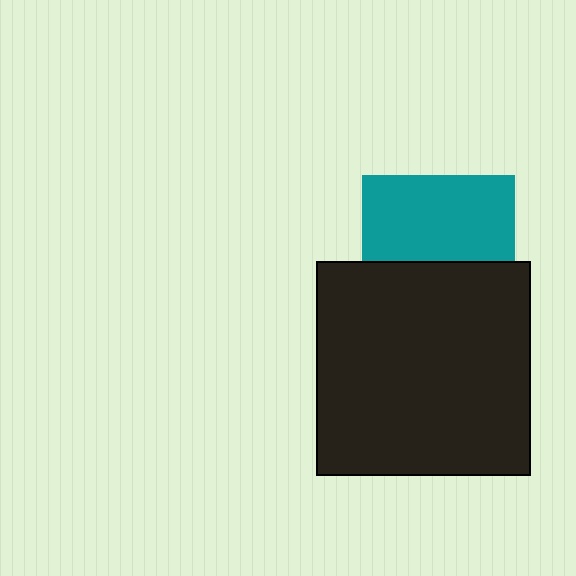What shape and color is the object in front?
The object in front is a black square.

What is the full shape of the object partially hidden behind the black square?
The partially hidden object is a teal square.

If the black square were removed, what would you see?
You would see the complete teal square.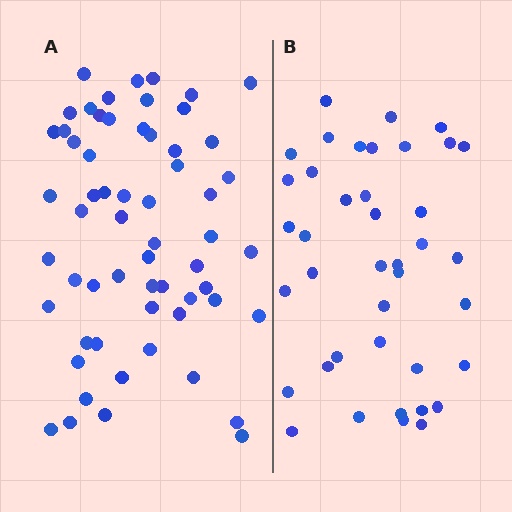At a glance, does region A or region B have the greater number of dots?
Region A (the left region) has more dots.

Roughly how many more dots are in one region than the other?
Region A has approximately 20 more dots than region B.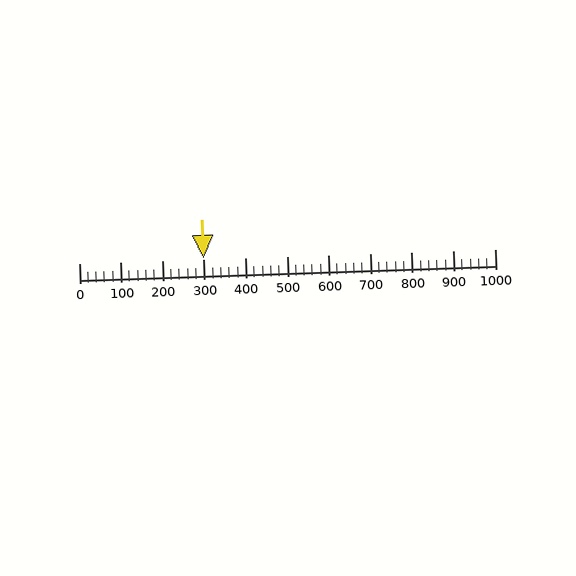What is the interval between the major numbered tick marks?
The major tick marks are spaced 100 units apart.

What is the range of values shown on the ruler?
The ruler shows values from 0 to 1000.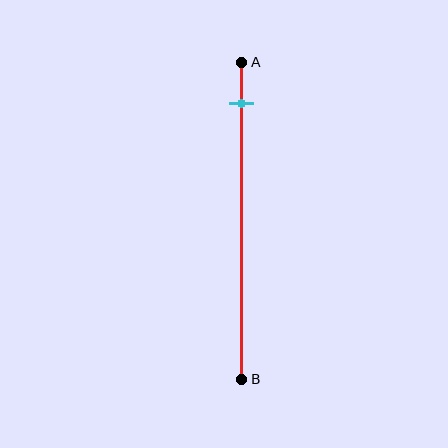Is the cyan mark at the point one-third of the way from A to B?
No, the mark is at about 15% from A, not at the 33% one-third point.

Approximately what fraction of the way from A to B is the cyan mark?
The cyan mark is approximately 15% of the way from A to B.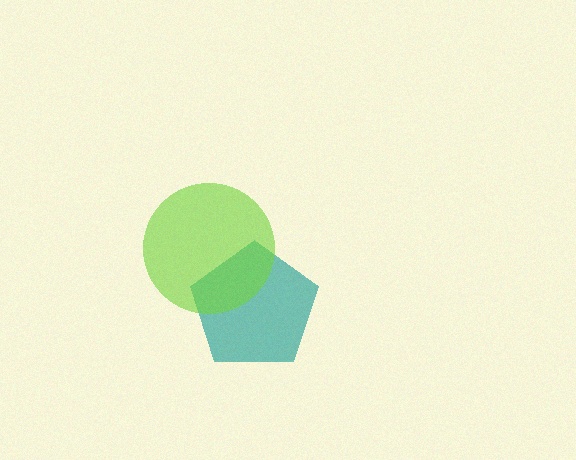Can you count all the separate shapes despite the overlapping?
Yes, there are 2 separate shapes.